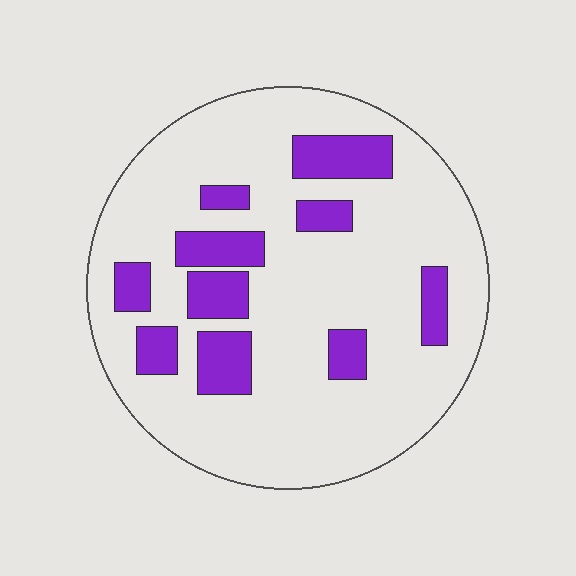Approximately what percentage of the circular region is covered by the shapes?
Approximately 20%.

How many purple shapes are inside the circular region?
10.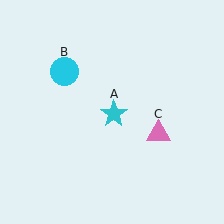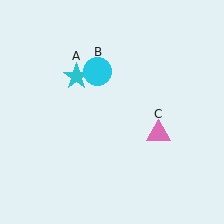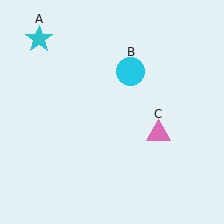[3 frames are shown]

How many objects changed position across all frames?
2 objects changed position: cyan star (object A), cyan circle (object B).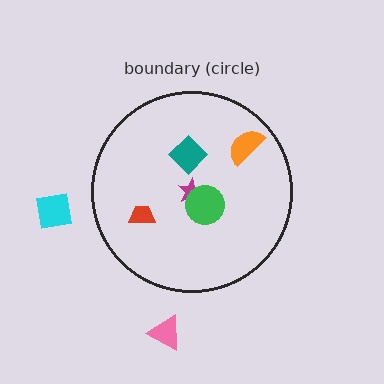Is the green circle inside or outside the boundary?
Inside.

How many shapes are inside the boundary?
5 inside, 2 outside.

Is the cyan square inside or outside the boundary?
Outside.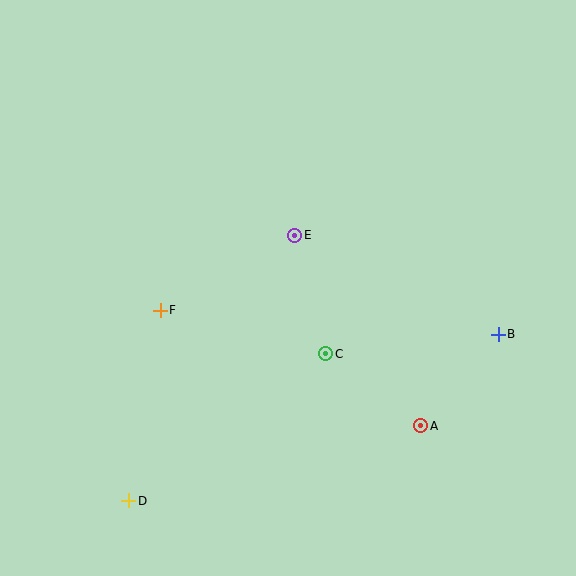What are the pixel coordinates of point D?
Point D is at (129, 501).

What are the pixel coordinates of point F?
Point F is at (160, 310).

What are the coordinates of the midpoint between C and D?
The midpoint between C and D is at (227, 427).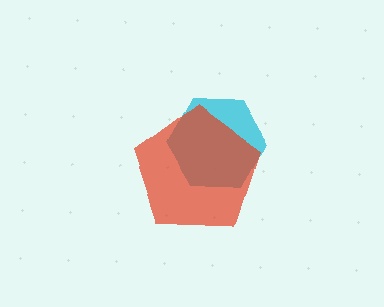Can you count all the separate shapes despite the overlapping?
Yes, there are 2 separate shapes.